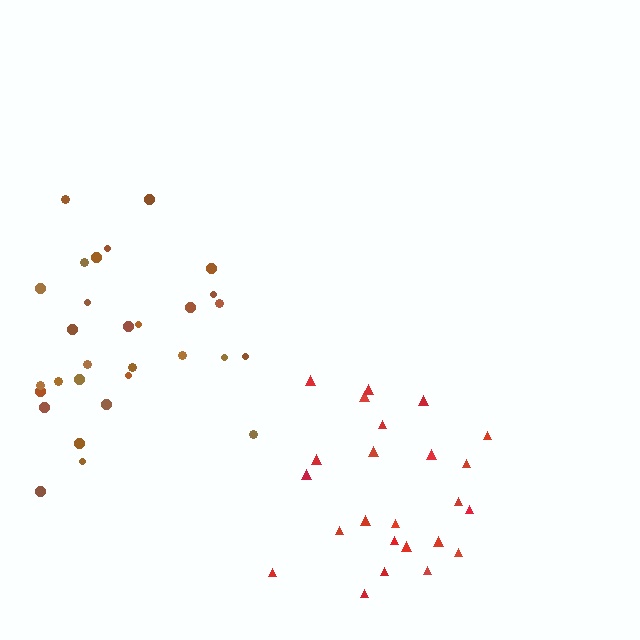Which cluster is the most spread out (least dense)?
Brown.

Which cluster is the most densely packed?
Red.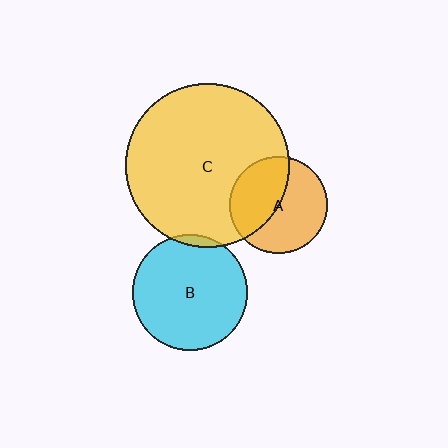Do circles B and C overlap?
Yes.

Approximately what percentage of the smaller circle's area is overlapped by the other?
Approximately 5%.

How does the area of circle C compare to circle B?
Approximately 2.0 times.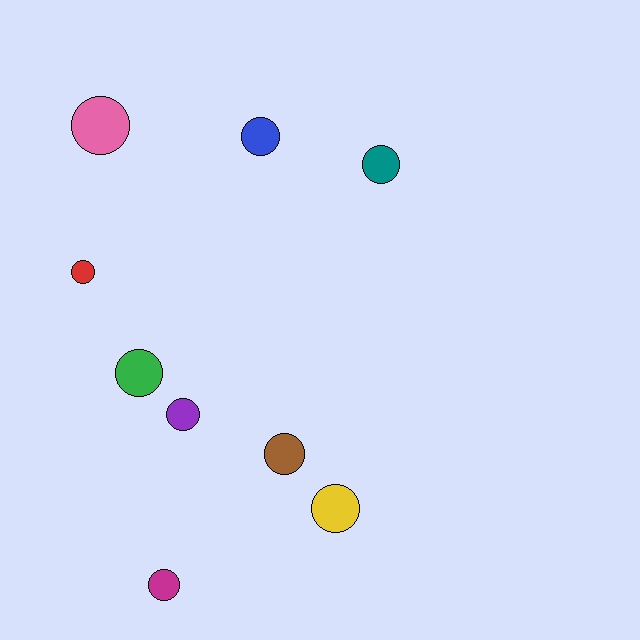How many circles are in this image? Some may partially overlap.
There are 9 circles.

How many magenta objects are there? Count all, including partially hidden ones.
There is 1 magenta object.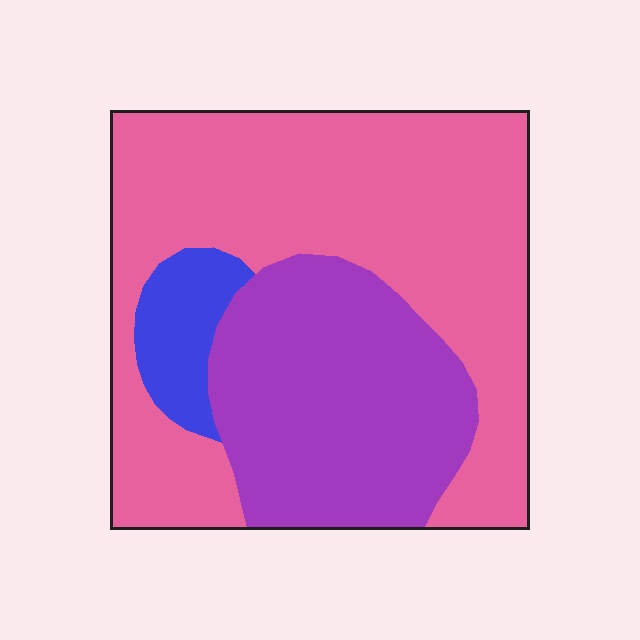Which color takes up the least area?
Blue, at roughly 10%.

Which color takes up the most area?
Pink, at roughly 60%.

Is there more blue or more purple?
Purple.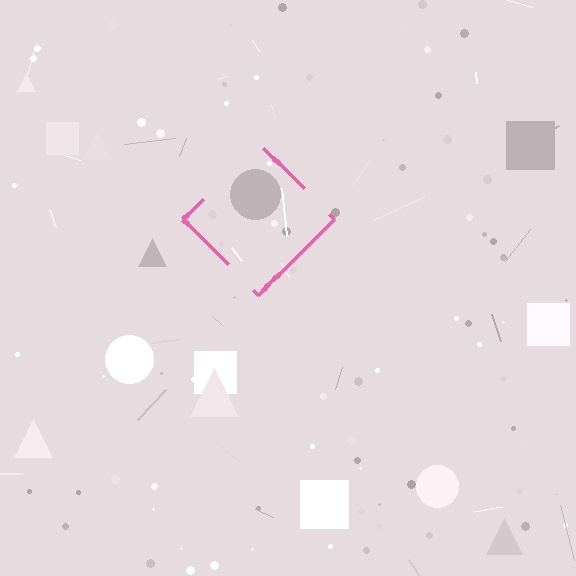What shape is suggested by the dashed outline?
The dashed outline suggests a diamond.